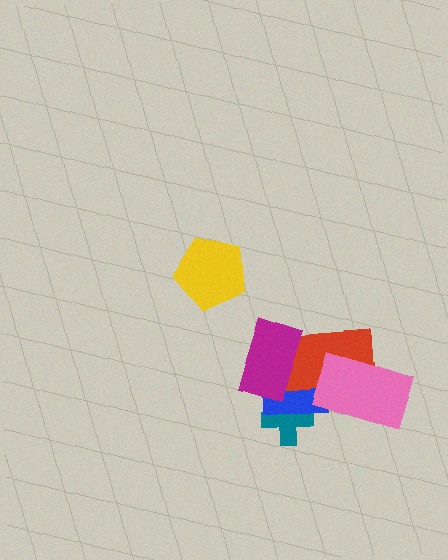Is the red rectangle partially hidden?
Yes, it is partially covered by another shape.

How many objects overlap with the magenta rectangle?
2 objects overlap with the magenta rectangle.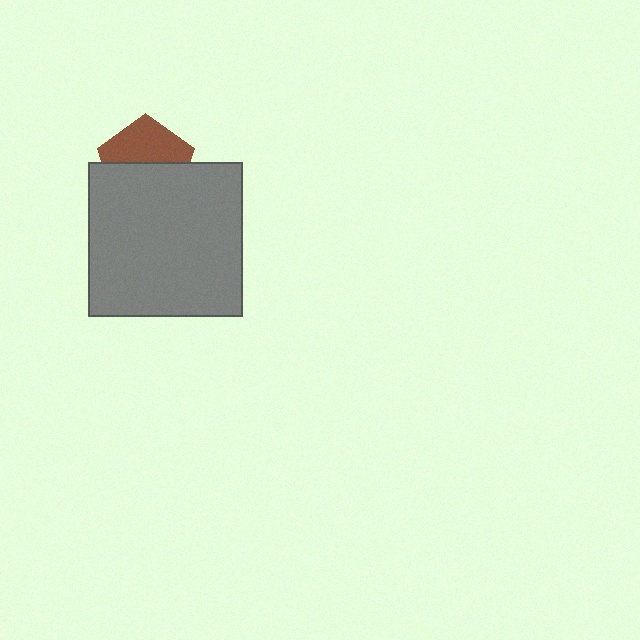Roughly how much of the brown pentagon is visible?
About half of it is visible (roughly 46%).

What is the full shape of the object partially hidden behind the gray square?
The partially hidden object is a brown pentagon.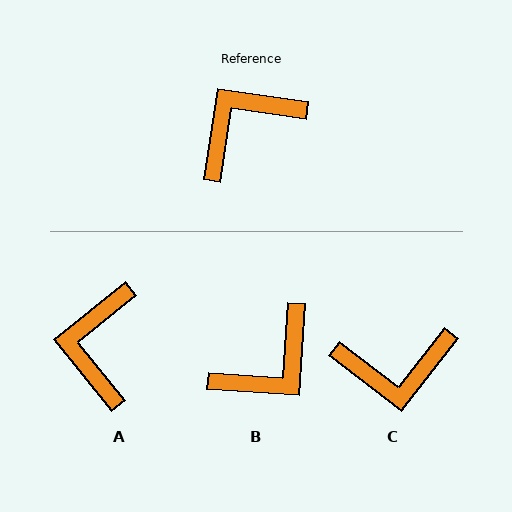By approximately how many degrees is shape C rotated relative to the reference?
Approximately 151 degrees counter-clockwise.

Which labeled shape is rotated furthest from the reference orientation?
B, about 175 degrees away.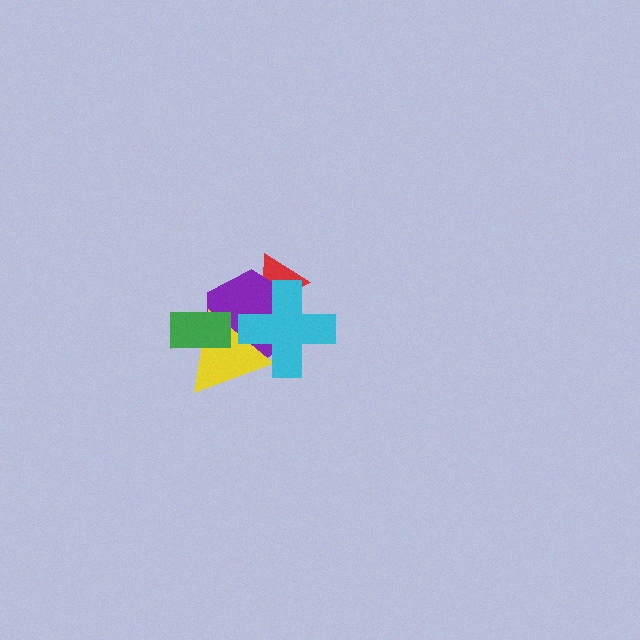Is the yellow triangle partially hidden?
Yes, it is partially covered by another shape.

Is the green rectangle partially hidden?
No, no other shape covers it.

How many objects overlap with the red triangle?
2 objects overlap with the red triangle.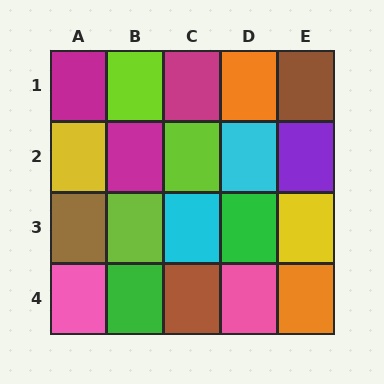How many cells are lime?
3 cells are lime.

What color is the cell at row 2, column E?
Purple.